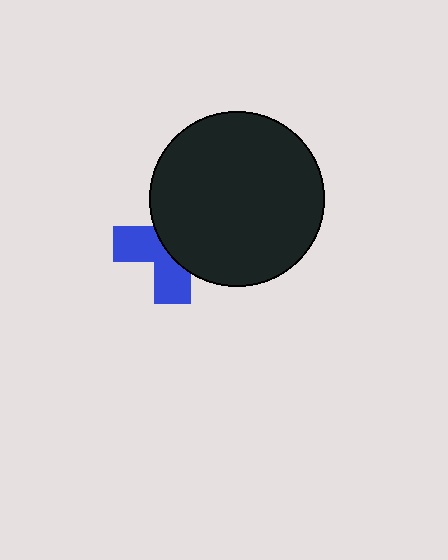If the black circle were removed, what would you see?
You would see the complete blue cross.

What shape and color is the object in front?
The object in front is a black circle.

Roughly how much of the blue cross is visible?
A small part of it is visible (roughly 44%).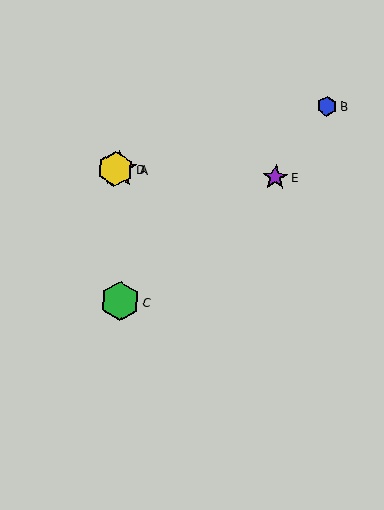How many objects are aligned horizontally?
3 objects (A, D, E) are aligned horizontally.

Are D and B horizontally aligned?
No, D is at y≈169 and B is at y≈106.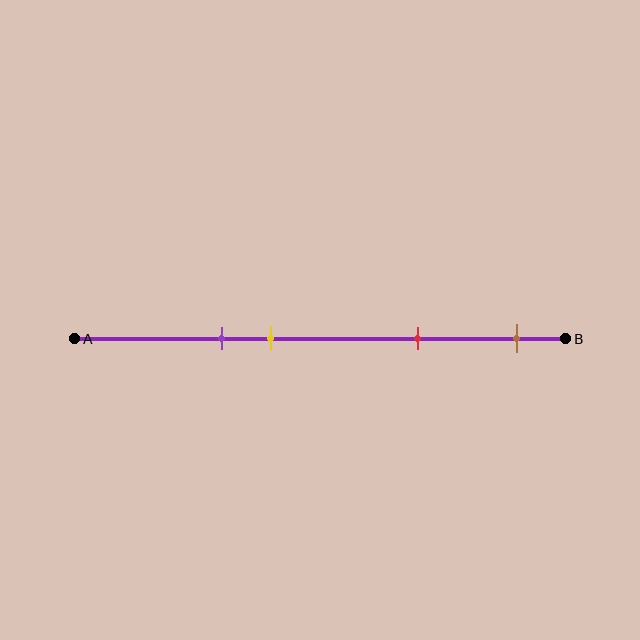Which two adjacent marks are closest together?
The purple and yellow marks are the closest adjacent pair.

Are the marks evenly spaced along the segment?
No, the marks are not evenly spaced.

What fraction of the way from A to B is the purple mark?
The purple mark is approximately 30% (0.3) of the way from A to B.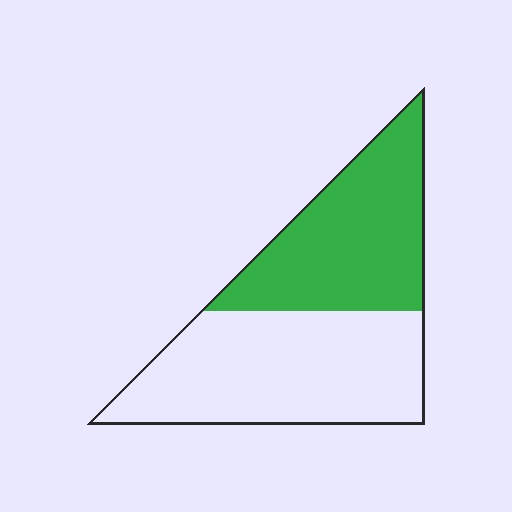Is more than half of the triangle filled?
No.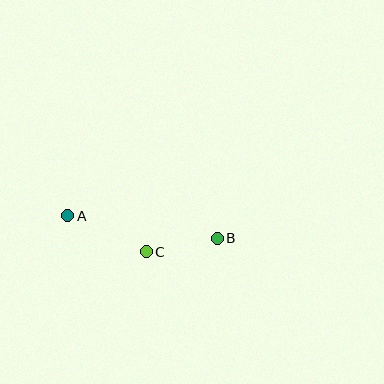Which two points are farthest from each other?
Points A and B are farthest from each other.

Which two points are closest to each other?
Points B and C are closest to each other.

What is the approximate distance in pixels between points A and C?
The distance between A and C is approximately 86 pixels.